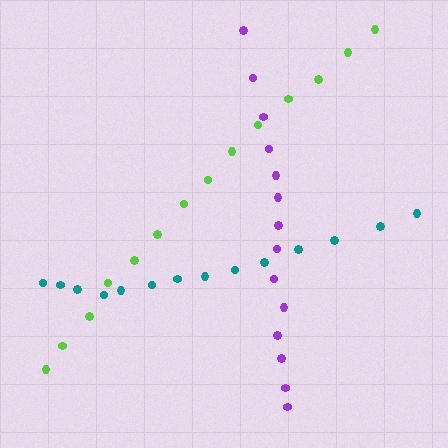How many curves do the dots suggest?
There are 3 distinct paths.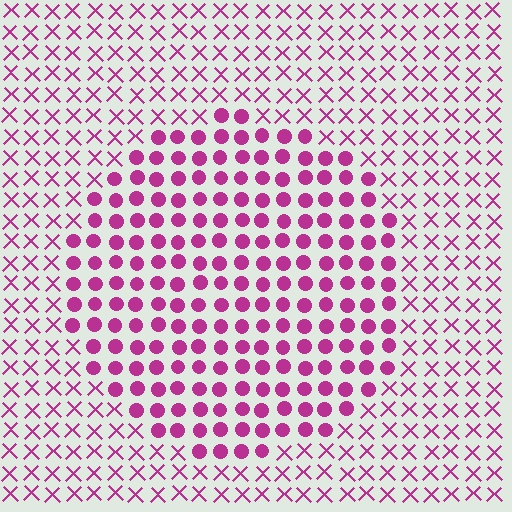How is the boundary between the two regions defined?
The boundary is defined by a change in element shape: circles inside vs. X marks outside. All elements share the same color and spacing.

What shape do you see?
I see a circle.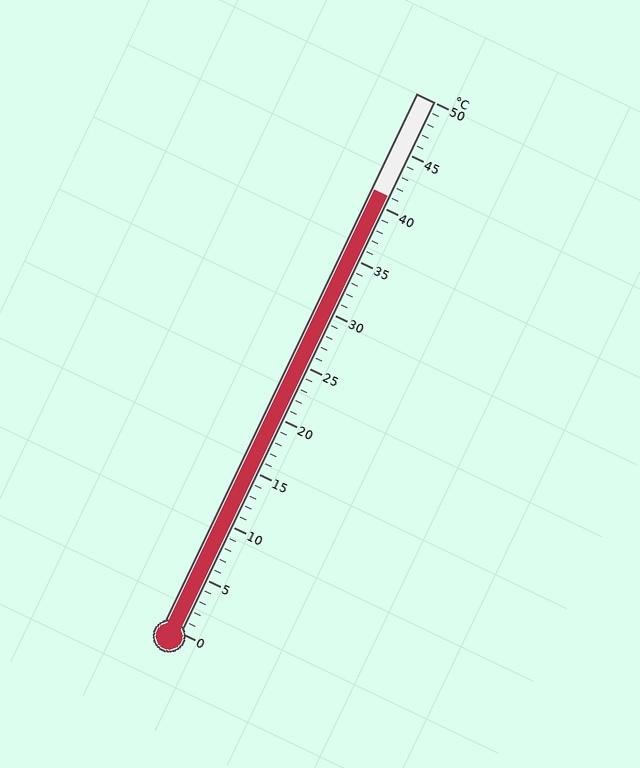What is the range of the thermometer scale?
The thermometer scale ranges from 0°C to 50°C.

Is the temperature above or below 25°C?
The temperature is above 25°C.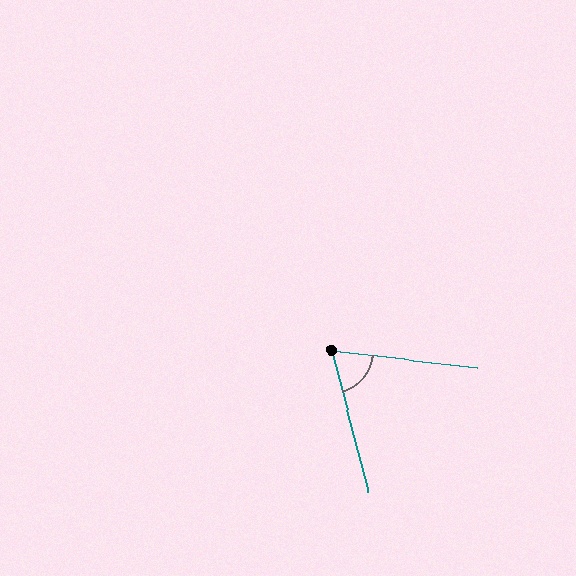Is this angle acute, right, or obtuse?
It is acute.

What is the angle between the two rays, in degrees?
Approximately 69 degrees.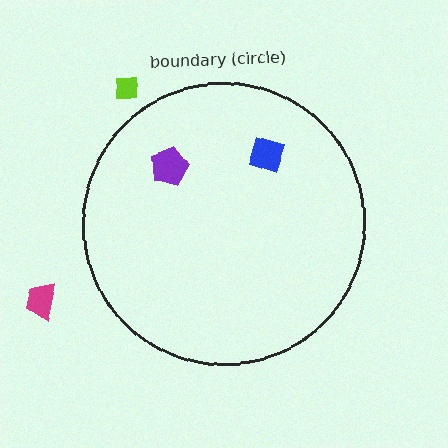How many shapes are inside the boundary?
2 inside, 2 outside.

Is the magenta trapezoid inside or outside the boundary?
Outside.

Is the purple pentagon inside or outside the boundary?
Inside.